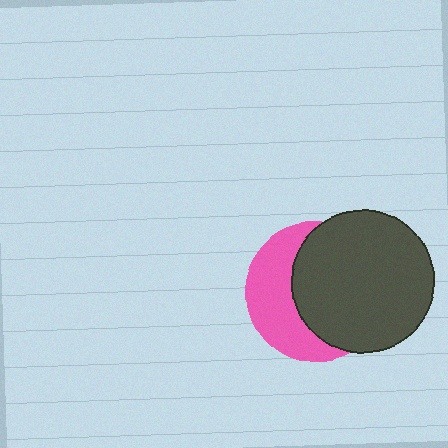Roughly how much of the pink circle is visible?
A small part of it is visible (roughly 41%).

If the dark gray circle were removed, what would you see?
You would see the complete pink circle.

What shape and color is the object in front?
The object in front is a dark gray circle.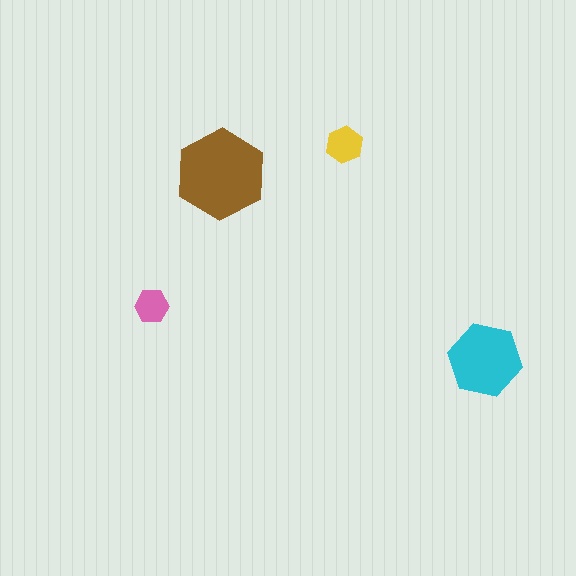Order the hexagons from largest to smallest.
the brown one, the cyan one, the yellow one, the pink one.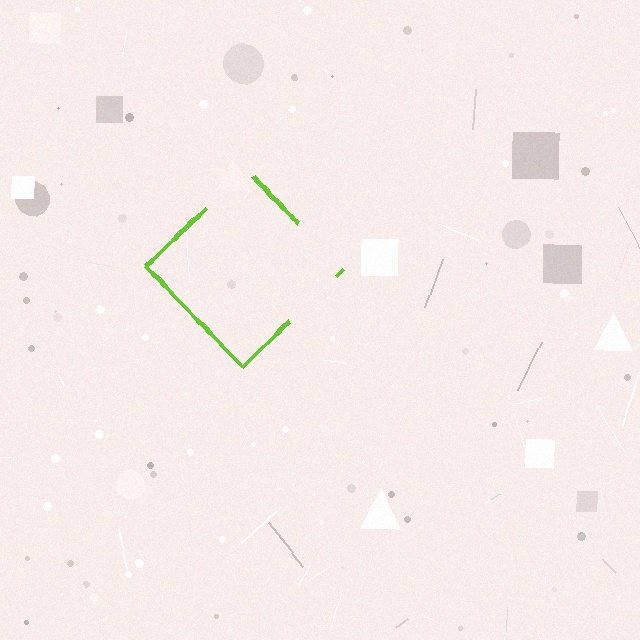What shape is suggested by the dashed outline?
The dashed outline suggests a diamond.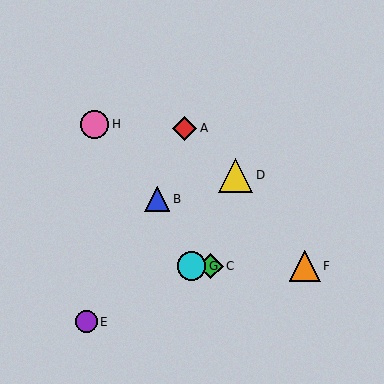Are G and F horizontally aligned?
Yes, both are at y≈266.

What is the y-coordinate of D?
Object D is at y≈175.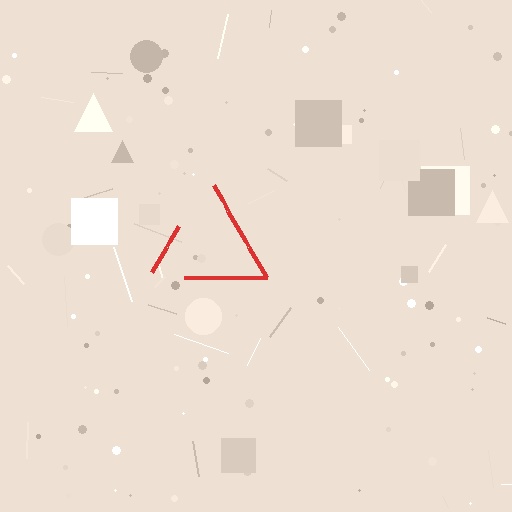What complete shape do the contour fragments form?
The contour fragments form a triangle.